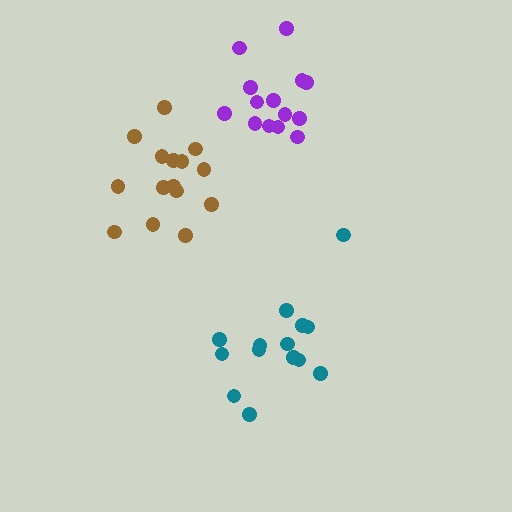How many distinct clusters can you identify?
There are 3 distinct clusters.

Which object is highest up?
The purple cluster is topmost.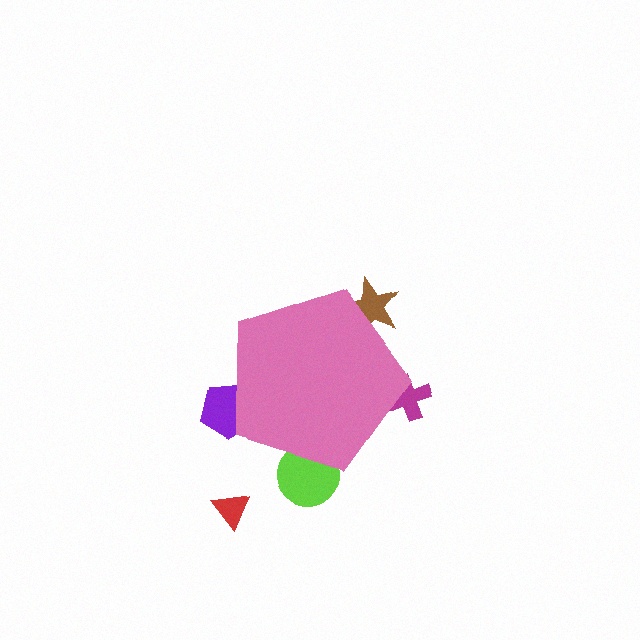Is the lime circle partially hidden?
Yes, the lime circle is partially hidden behind the pink pentagon.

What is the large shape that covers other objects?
A pink pentagon.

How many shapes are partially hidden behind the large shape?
4 shapes are partially hidden.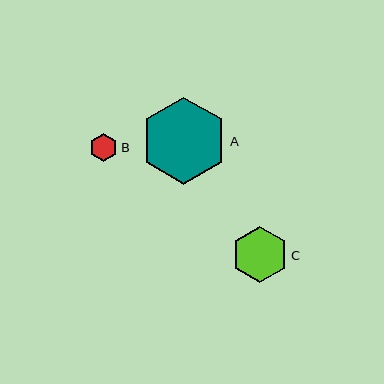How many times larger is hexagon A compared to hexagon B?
Hexagon A is approximately 3.1 times the size of hexagon B.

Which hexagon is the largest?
Hexagon A is the largest with a size of approximately 87 pixels.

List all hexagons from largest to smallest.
From largest to smallest: A, C, B.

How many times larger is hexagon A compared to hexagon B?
Hexagon A is approximately 3.1 times the size of hexagon B.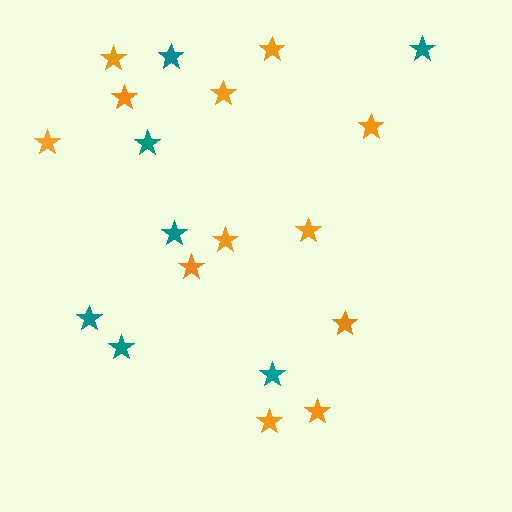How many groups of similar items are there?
There are 2 groups: one group of orange stars (12) and one group of teal stars (7).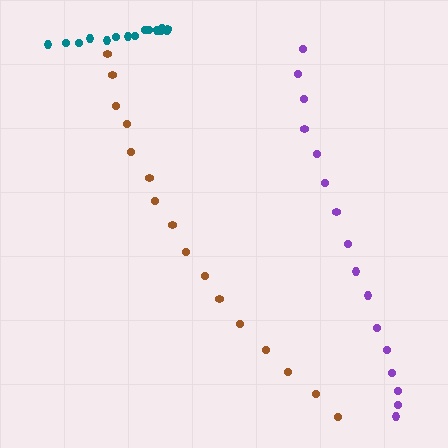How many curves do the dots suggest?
There are 3 distinct paths.